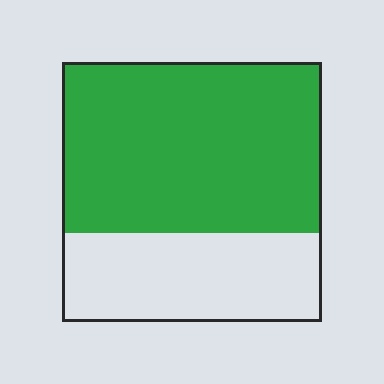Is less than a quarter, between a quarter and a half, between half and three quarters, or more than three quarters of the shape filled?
Between half and three quarters.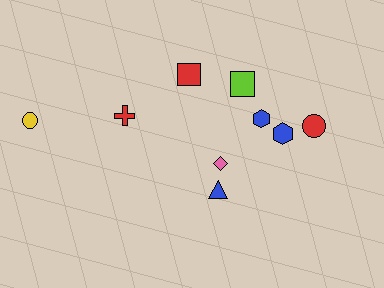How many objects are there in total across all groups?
There are 9 objects.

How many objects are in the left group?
There are 3 objects.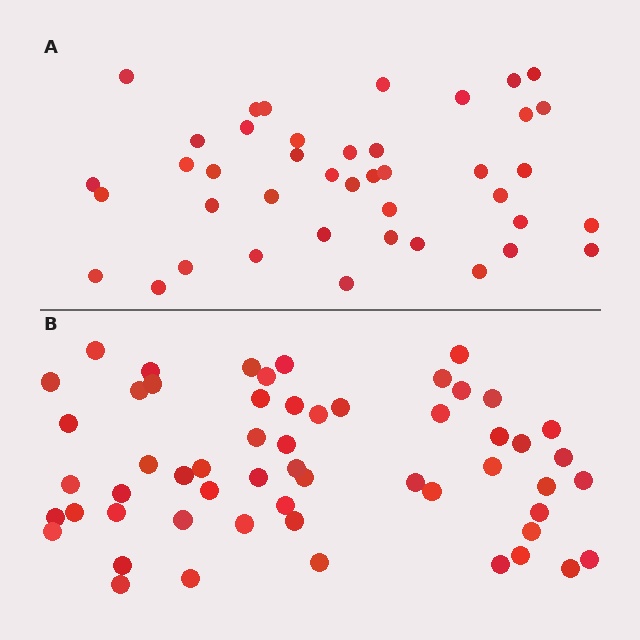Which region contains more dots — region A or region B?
Region B (the bottom region) has more dots.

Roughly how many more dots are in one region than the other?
Region B has approximately 15 more dots than region A.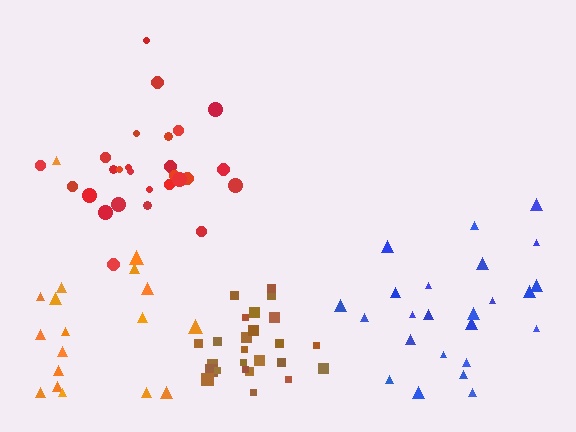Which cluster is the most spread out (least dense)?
Orange.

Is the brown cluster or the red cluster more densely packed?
Brown.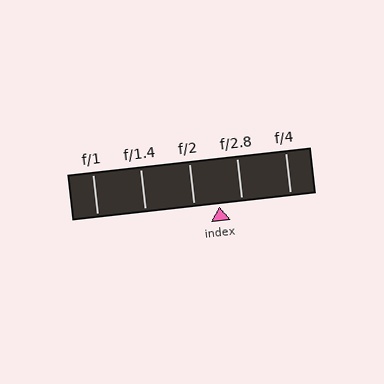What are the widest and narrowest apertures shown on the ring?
The widest aperture shown is f/1 and the narrowest is f/4.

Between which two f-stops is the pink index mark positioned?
The index mark is between f/2 and f/2.8.